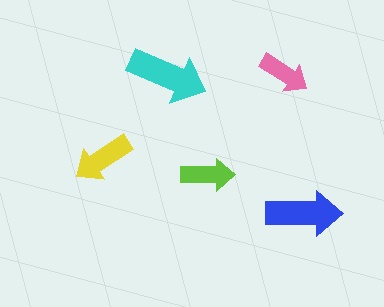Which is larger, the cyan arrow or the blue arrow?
The cyan one.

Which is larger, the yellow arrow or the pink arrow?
The yellow one.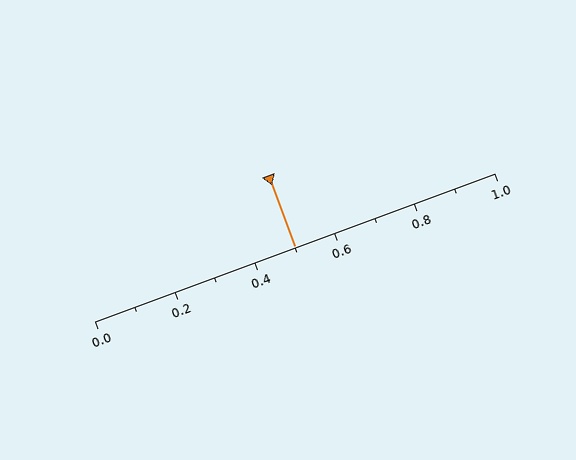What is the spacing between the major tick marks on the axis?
The major ticks are spaced 0.2 apart.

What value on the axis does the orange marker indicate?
The marker indicates approximately 0.5.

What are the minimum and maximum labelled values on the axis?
The axis runs from 0.0 to 1.0.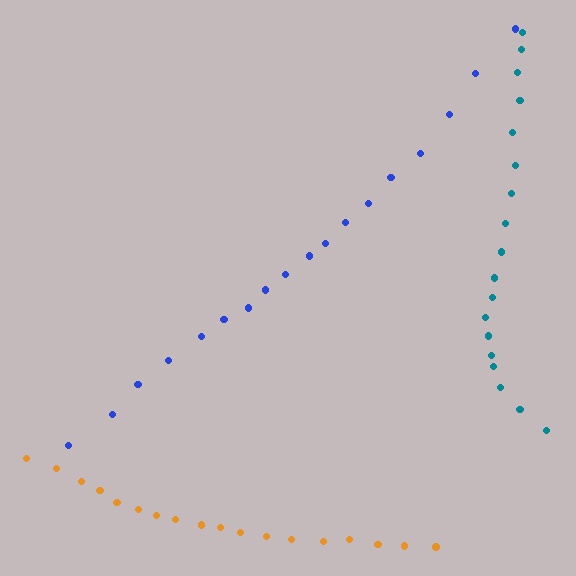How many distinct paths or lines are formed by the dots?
There are 3 distinct paths.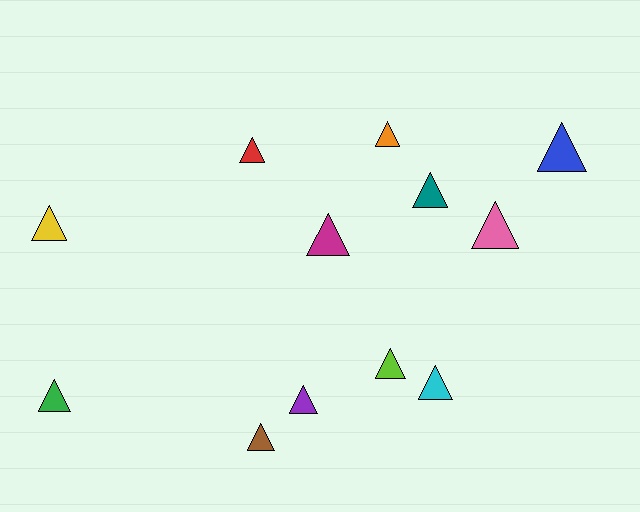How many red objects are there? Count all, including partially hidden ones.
There is 1 red object.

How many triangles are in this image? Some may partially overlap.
There are 12 triangles.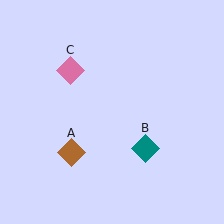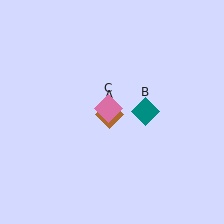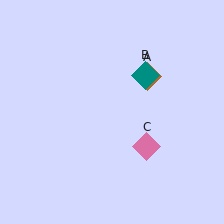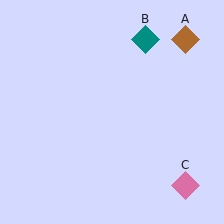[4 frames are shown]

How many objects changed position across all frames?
3 objects changed position: brown diamond (object A), teal diamond (object B), pink diamond (object C).